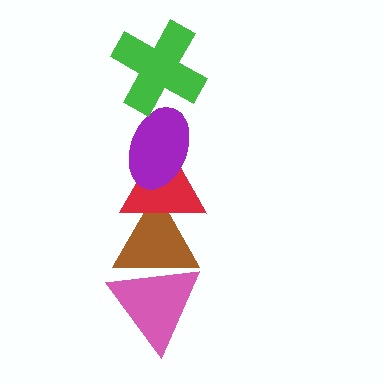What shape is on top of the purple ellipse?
The green cross is on top of the purple ellipse.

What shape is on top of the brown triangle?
The red triangle is on top of the brown triangle.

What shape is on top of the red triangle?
The purple ellipse is on top of the red triangle.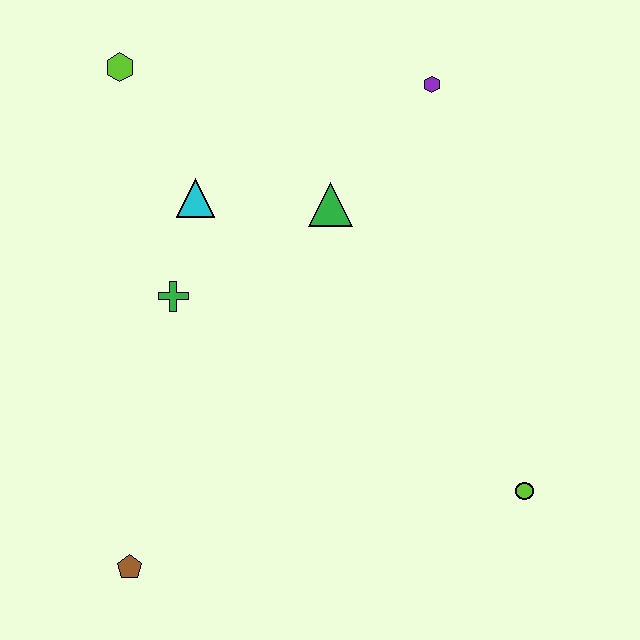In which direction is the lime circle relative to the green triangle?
The lime circle is below the green triangle.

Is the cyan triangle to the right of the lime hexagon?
Yes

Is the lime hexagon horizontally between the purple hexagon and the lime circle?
No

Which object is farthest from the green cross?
The lime circle is farthest from the green cross.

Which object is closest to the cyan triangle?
The green cross is closest to the cyan triangle.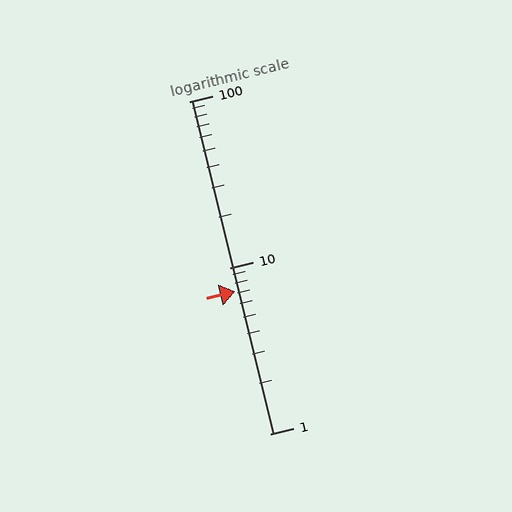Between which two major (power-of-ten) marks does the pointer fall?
The pointer is between 1 and 10.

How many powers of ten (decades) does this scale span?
The scale spans 2 decades, from 1 to 100.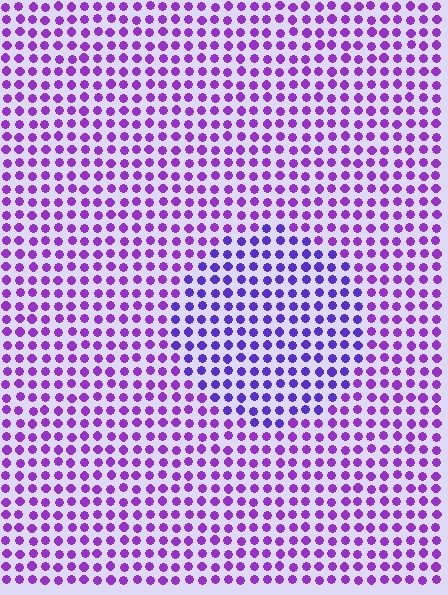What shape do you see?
I see a circle.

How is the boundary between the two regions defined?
The boundary is defined purely by a slight shift in hue (about 26 degrees). Spacing, size, and orientation are identical on both sides.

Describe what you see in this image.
The image is filled with small purple elements in a uniform arrangement. A circle-shaped region is visible where the elements are tinted to a slightly different hue, forming a subtle color boundary.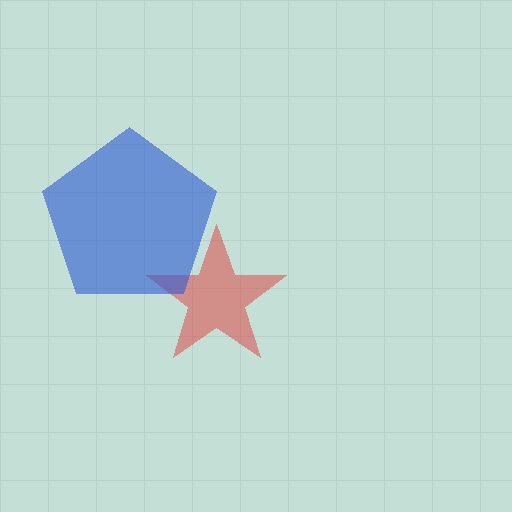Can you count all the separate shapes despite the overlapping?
Yes, there are 2 separate shapes.